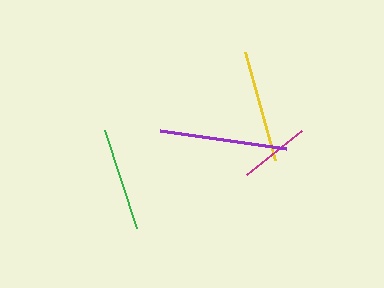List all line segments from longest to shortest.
From longest to shortest: purple, yellow, green, magenta.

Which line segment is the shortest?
The magenta line is the shortest at approximately 70 pixels.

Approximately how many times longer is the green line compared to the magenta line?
The green line is approximately 1.5 times the length of the magenta line.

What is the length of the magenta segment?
The magenta segment is approximately 70 pixels long.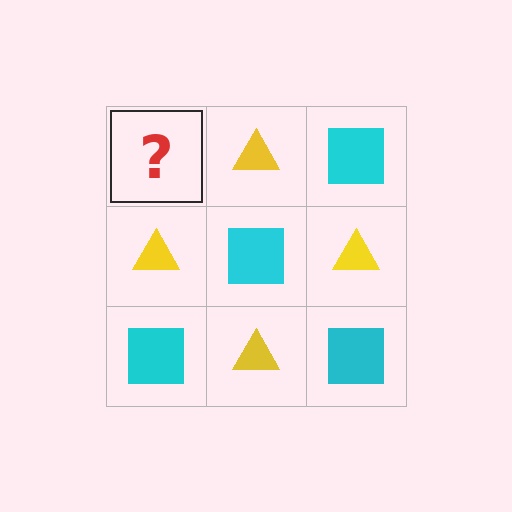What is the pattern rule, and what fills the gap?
The rule is that it alternates cyan square and yellow triangle in a checkerboard pattern. The gap should be filled with a cyan square.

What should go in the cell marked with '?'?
The missing cell should contain a cyan square.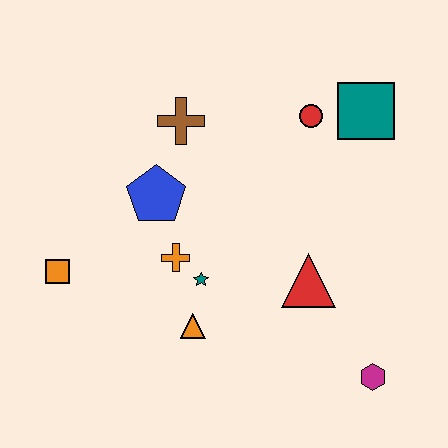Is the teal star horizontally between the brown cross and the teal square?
Yes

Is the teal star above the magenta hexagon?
Yes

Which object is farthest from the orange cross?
The teal square is farthest from the orange cross.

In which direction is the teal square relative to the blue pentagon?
The teal square is to the right of the blue pentagon.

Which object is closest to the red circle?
The teal square is closest to the red circle.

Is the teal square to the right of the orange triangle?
Yes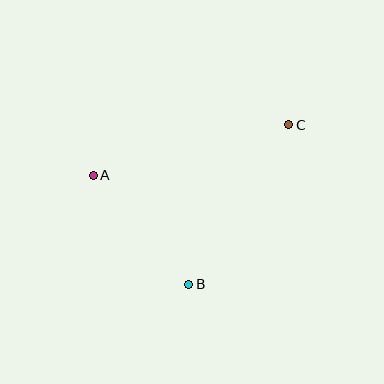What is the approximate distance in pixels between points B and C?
The distance between B and C is approximately 188 pixels.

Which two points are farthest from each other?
Points A and C are farthest from each other.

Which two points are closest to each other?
Points A and B are closest to each other.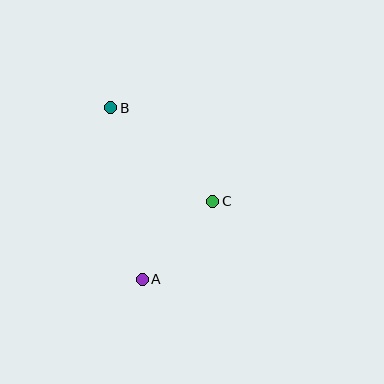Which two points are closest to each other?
Points A and C are closest to each other.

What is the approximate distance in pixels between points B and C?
The distance between B and C is approximately 138 pixels.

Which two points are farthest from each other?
Points A and B are farthest from each other.